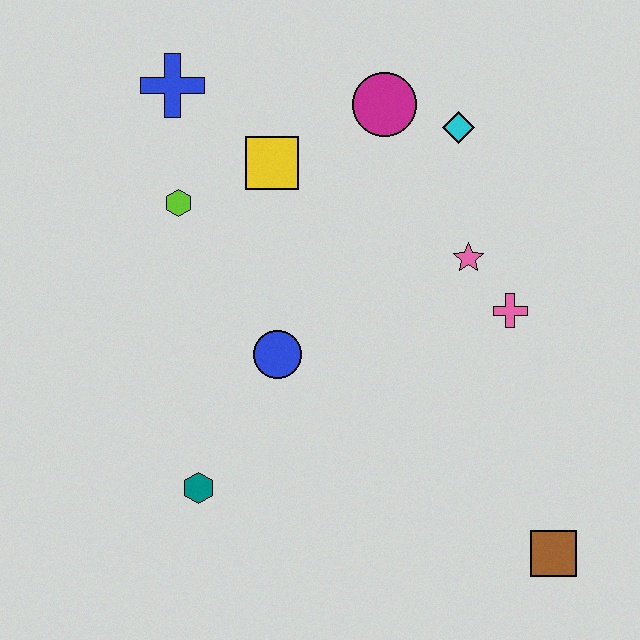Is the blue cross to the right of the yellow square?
No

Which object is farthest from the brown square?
The blue cross is farthest from the brown square.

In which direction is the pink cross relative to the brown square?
The pink cross is above the brown square.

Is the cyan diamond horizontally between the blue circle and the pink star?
Yes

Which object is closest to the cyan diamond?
The magenta circle is closest to the cyan diamond.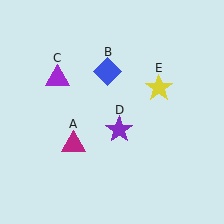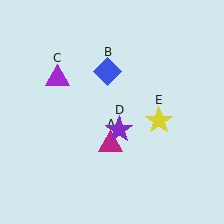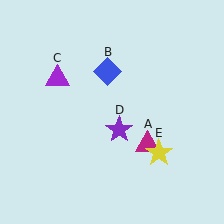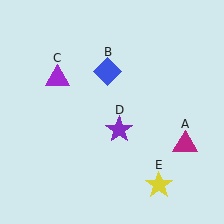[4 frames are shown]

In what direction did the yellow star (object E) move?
The yellow star (object E) moved down.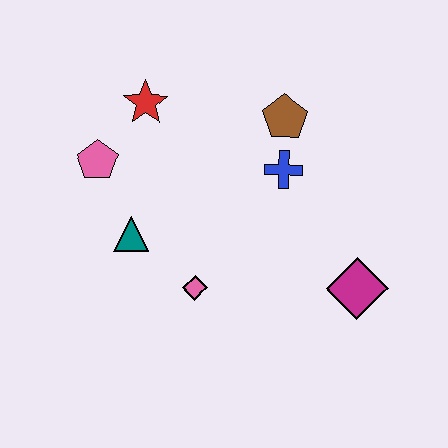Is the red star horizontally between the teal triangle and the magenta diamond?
Yes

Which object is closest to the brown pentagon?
The blue cross is closest to the brown pentagon.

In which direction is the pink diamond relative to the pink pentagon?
The pink diamond is below the pink pentagon.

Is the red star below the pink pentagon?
No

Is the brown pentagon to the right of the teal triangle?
Yes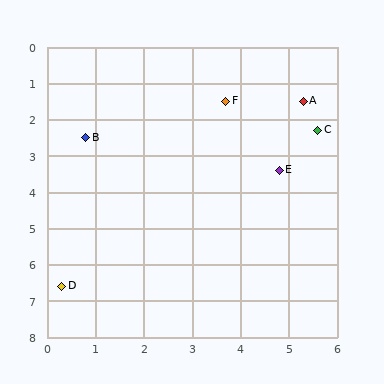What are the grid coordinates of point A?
Point A is at approximately (5.3, 1.5).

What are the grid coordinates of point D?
Point D is at approximately (0.3, 6.6).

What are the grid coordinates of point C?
Point C is at approximately (5.6, 2.3).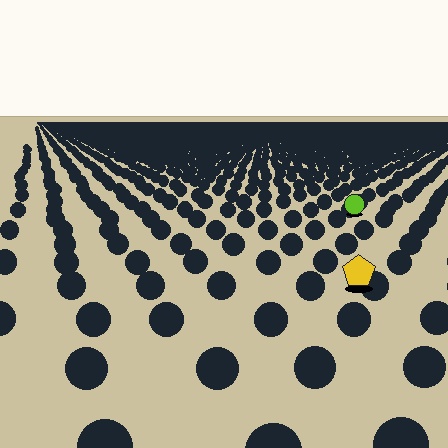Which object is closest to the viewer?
The yellow pentagon is closest. The texture marks near it are larger and more spread out.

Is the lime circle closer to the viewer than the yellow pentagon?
No. The yellow pentagon is closer — you can tell from the texture gradient: the ground texture is coarser near it.